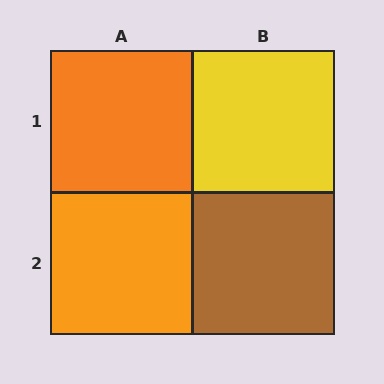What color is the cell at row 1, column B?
Yellow.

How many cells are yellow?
1 cell is yellow.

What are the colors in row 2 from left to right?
Orange, brown.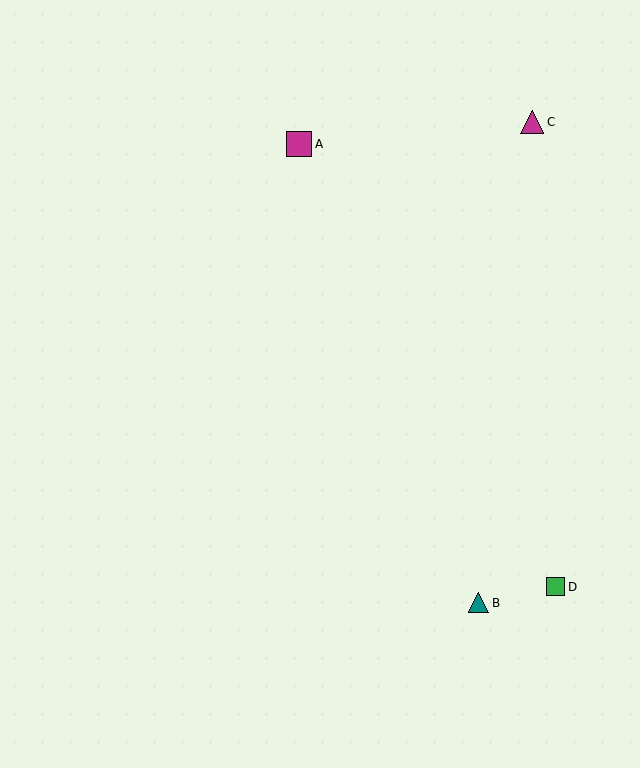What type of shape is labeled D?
Shape D is a green square.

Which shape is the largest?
The magenta square (labeled A) is the largest.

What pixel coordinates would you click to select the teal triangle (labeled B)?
Click at (479, 603) to select the teal triangle B.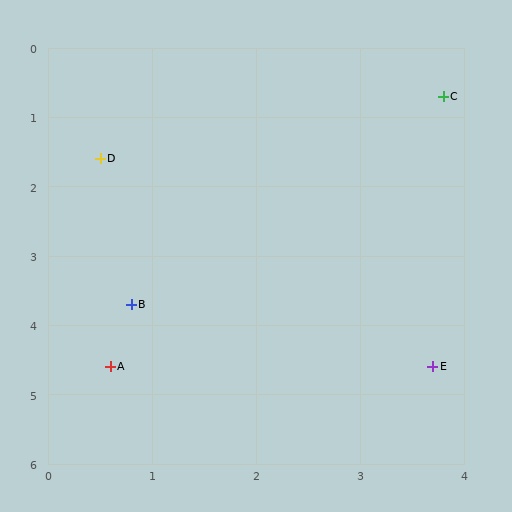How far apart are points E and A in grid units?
Points E and A are about 3.1 grid units apart.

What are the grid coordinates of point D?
Point D is at approximately (0.5, 1.6).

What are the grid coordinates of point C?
Point C is at approximately (3.8, 0.7).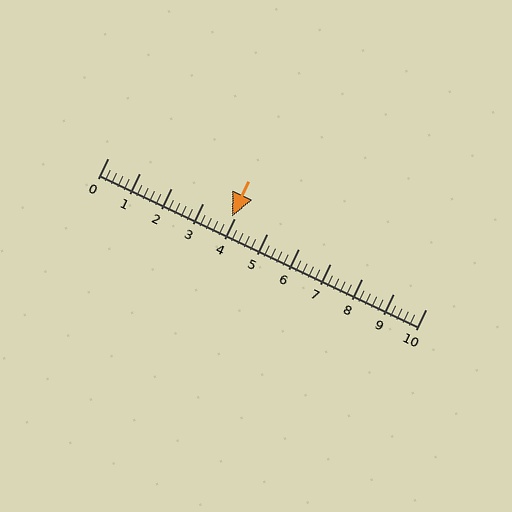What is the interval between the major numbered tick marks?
The major tick marks are spaced 1 units apart.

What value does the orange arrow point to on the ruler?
The orange arrow points to approximately 3.9.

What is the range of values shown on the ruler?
The ruler shows values from 0 to 10.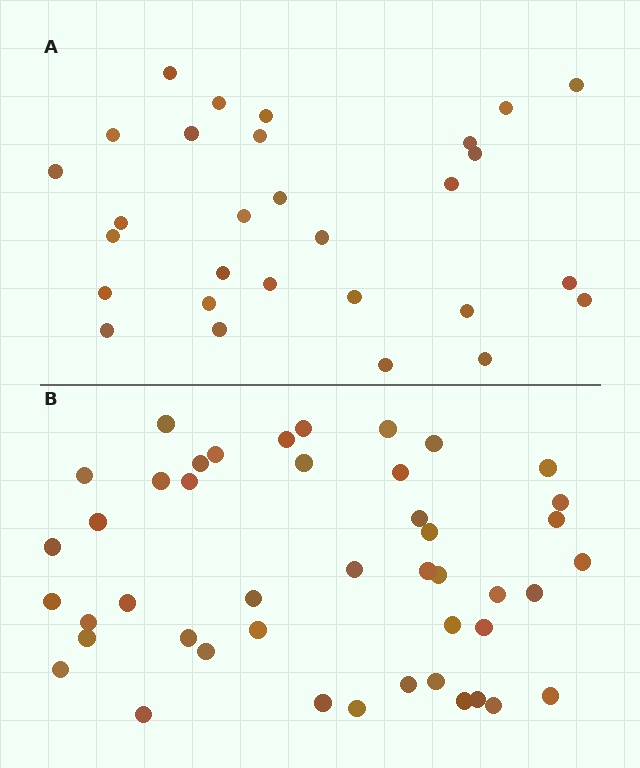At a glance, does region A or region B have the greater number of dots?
Region B (the bottom region) has more dots.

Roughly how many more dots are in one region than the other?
Region B has approximately 15 more dots than region A.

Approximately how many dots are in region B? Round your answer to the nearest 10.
About 40 dots. (The exact count is 45, which rounds to 40.)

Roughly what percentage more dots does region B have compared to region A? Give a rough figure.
About 55% more.